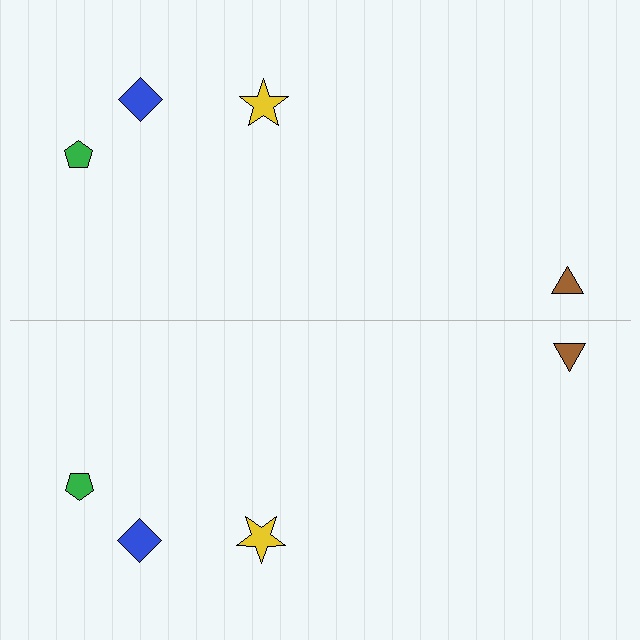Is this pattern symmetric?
Yes, this pattern has bilateral (reflection) symmetry.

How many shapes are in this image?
There are 8 shapes in this image.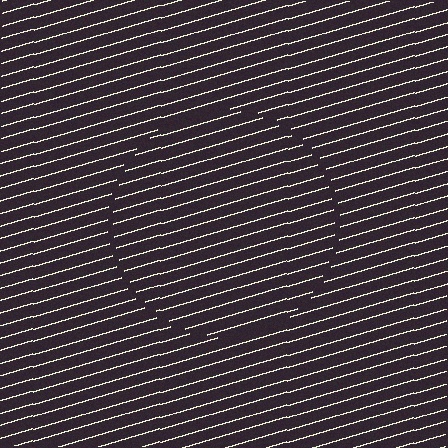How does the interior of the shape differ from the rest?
The interior of the shape contains the same grating, shifted by half a period — the contour is defined by the phase discontinuity where line-ends from the inner and outer gratings abut.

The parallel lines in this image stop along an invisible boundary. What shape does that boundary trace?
An illusory circle. The interior of the shape contains the same grating, shifted by half a period — the contour is defined by the phase discontinuity where line-ends from the inner and outer gratings abut.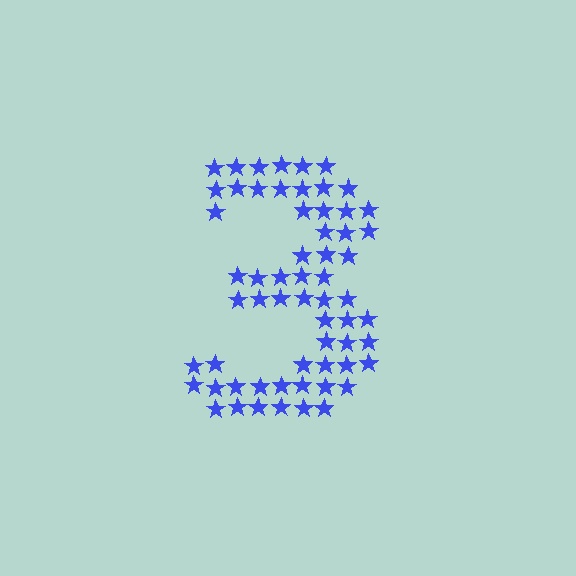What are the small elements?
The small elements are stars.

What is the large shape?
The large shape is the digit 3.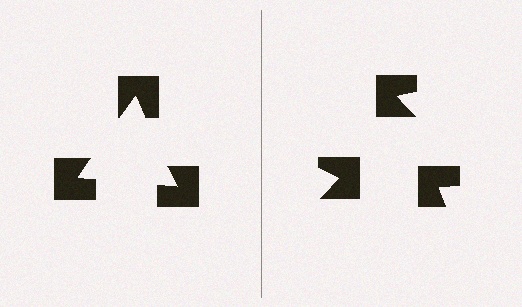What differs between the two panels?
The notched squares are positioned identically on both sides; only the wedge orientations differ. On the left they align to a triangle; on the right they are misaligned.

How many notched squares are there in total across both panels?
6 — 3 on each side.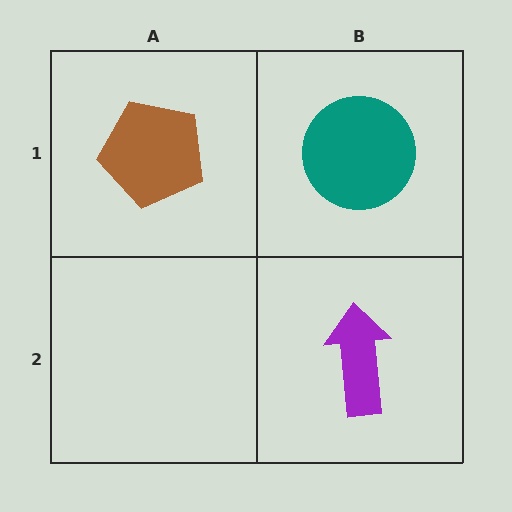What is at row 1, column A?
A brown pentagon.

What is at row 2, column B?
A purple arrow.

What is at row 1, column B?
A teal circle.